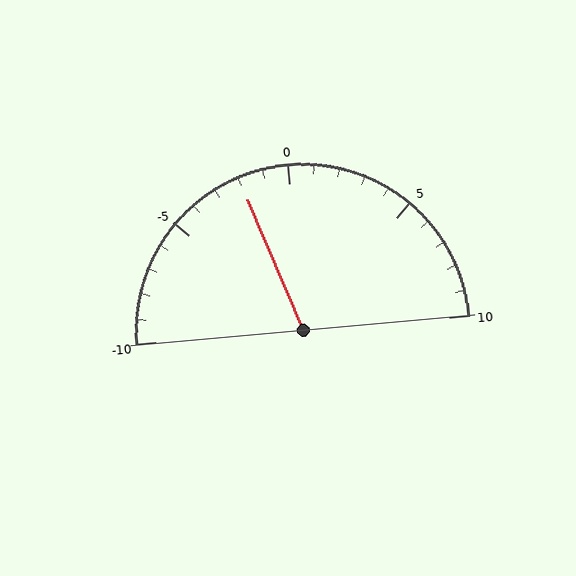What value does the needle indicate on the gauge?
The needle indicates approximately -2.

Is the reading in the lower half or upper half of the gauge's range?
The reading is in the lower half of the range (-10 to 10).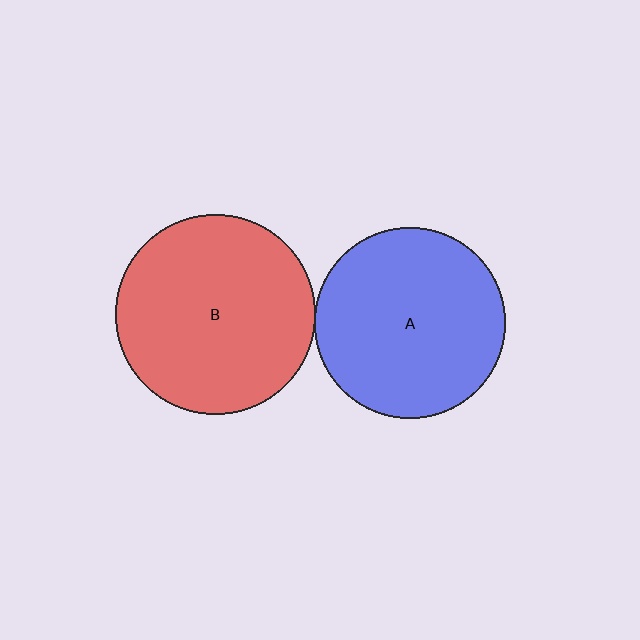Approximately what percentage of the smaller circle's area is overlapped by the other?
Approximately 5%.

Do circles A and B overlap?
Yes.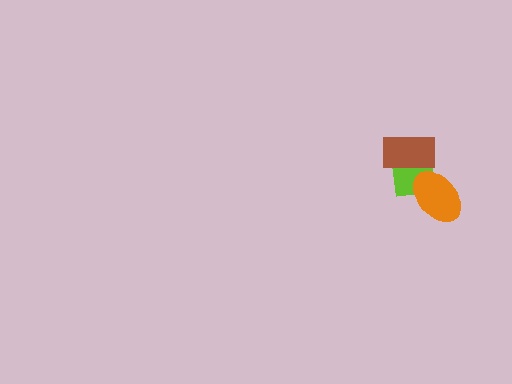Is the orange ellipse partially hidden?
No, no other shape covers it.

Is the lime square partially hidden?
Yes, it is partially covered by another shape.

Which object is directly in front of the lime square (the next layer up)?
The orange ellipse is directly in front of the lime square.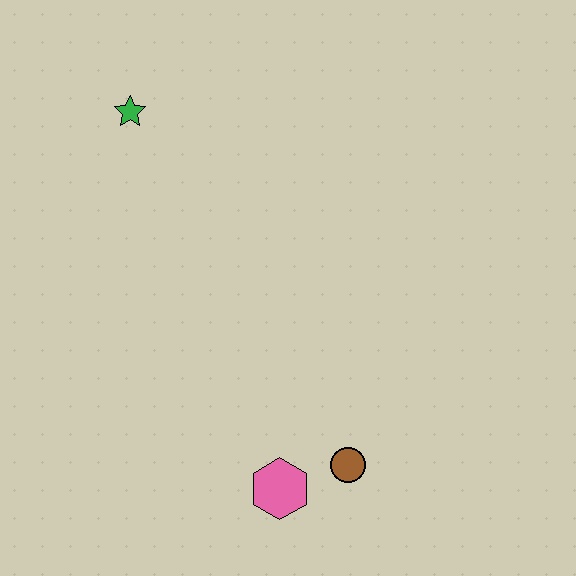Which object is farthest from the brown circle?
The green star is farthest from the brown circle.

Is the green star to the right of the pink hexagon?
No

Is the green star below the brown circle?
No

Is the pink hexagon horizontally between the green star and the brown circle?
Yes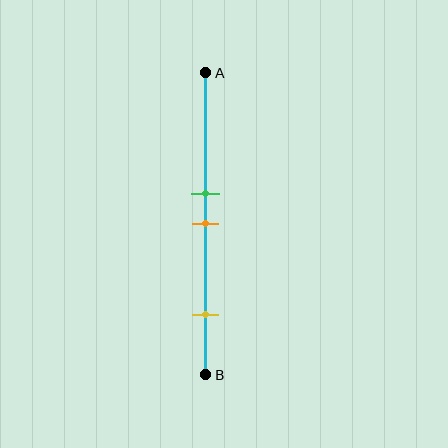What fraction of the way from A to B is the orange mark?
The orange mark is approximately 50% (0.5) of the way from A to B.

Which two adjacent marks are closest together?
The green and orange marks are the closest adjacent pair.